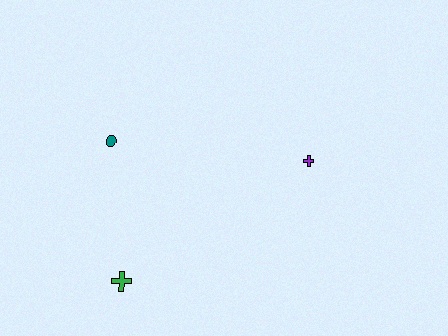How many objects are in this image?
There are 3 objects.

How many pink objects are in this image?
There are no pink objects.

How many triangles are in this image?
There are no triangles.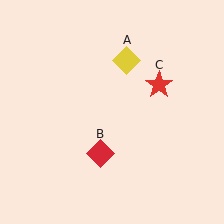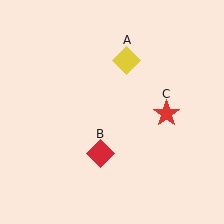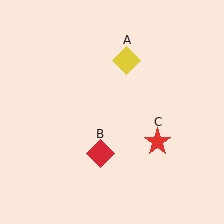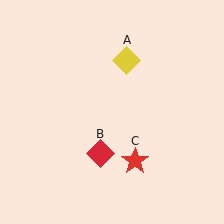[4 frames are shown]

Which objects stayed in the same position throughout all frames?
Yellow diamond (object A) and red diamond (object B) remained stationary.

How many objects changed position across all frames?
1 object changed position: red star (object C).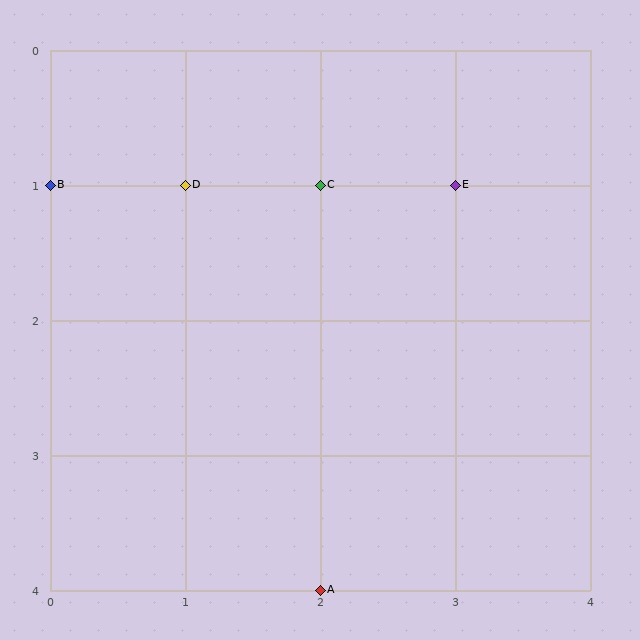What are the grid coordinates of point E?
Point E is at grid coordinates (3, 1).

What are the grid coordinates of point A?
Point A is at grid coordinates (2, 4).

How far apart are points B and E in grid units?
Points B and E are 3 columns apart.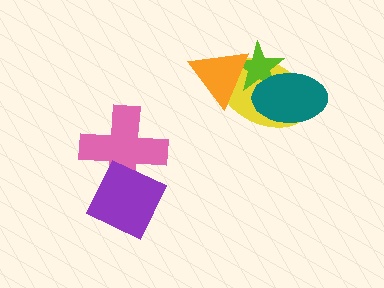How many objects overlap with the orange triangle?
2 objects overlap with the orange triangle.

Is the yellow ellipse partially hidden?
Yes, it is partially covered by another shape.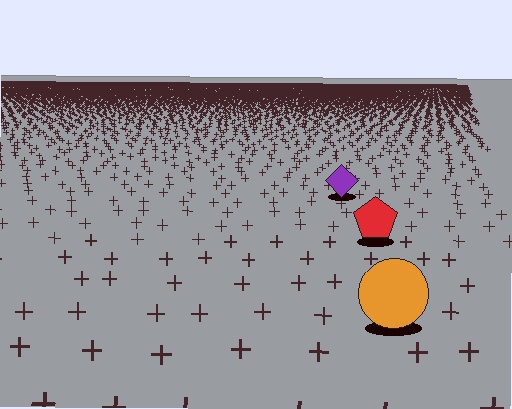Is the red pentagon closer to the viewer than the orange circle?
No. The orange circle is closer — you can tell from the texture gradient: the ground texture is coarser near it.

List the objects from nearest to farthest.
From nearest to farthest: the orange circle, the red pentagon, the purple diamond.